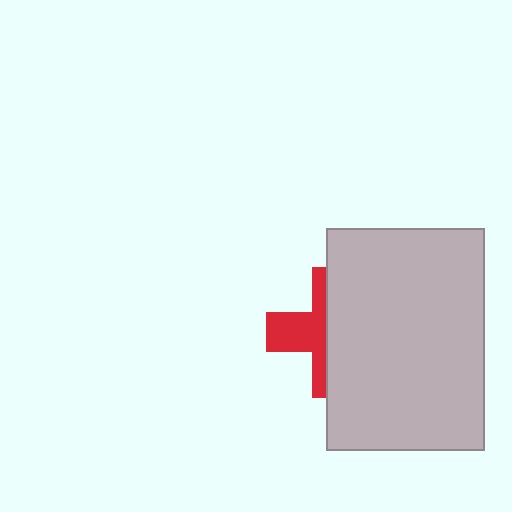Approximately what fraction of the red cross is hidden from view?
Roughly 59% of the red cross is hidden behind the light gray rectangle.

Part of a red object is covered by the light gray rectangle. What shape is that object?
It is a cross.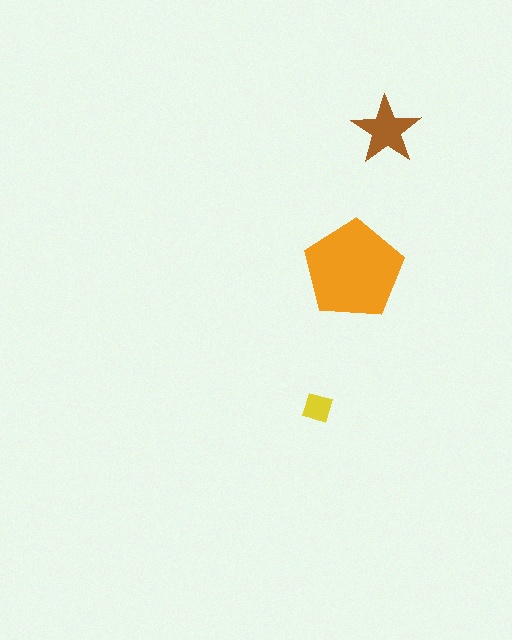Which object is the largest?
The orange pentagon.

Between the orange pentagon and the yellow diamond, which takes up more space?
The orange pentagon.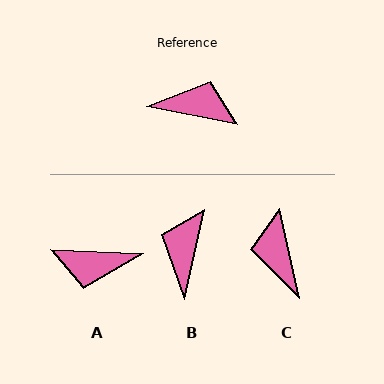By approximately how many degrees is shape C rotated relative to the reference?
Approximately 113 degrees counter-clockwise.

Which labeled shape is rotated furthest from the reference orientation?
A, about 171 degrees away.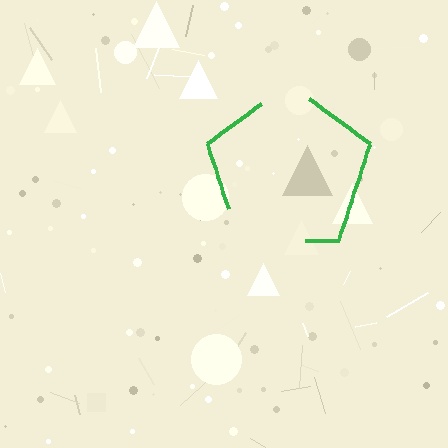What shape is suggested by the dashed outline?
The dashed outline suggests a pentagon.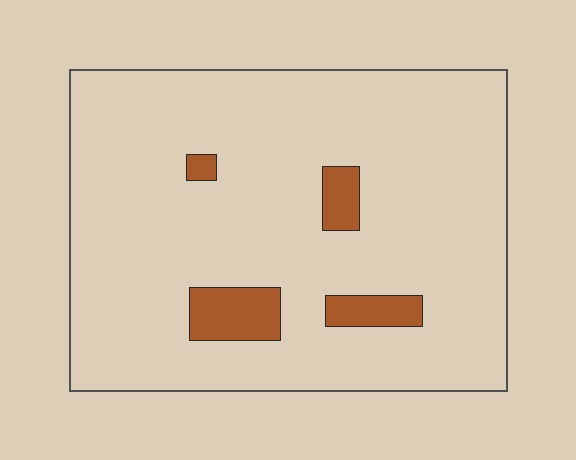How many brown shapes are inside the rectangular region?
4.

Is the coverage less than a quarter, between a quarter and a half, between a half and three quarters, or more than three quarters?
Less than a quarter.